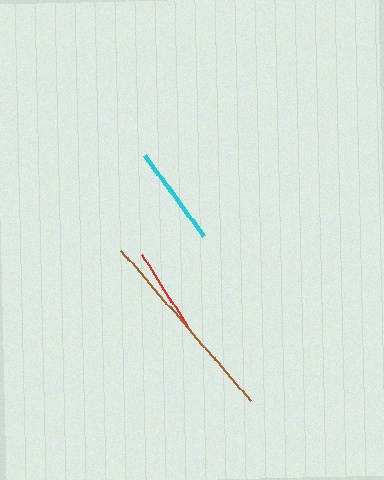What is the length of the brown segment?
The brown segment is approximately 198 pixels long.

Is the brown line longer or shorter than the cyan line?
The brown line is longer than the cyan line.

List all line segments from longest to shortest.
From longest to shortest: brown, cyan, red.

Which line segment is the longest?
The brown line is the longest at approximately 198 pixels.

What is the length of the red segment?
The red segment is approximately 85 pixels long.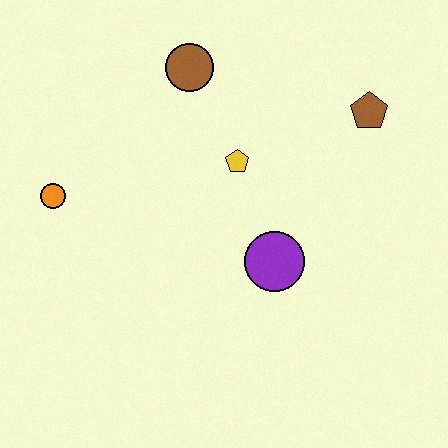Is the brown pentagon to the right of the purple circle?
Yes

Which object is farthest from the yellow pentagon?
The orange circle is farthest from the yellow pentagon.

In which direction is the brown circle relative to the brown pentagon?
The brown circle is to the left of the brown pentagon.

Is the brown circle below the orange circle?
No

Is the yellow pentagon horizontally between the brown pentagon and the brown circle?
Yes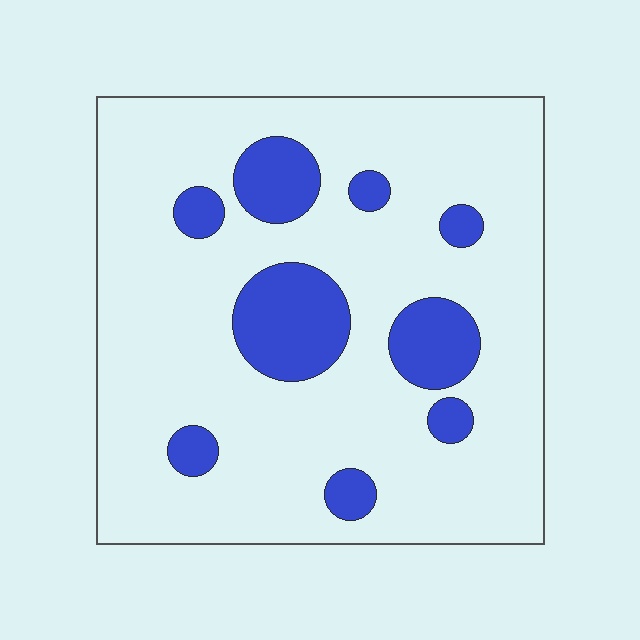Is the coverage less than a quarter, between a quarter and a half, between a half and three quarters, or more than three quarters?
Less than a quarter.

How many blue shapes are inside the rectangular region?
9.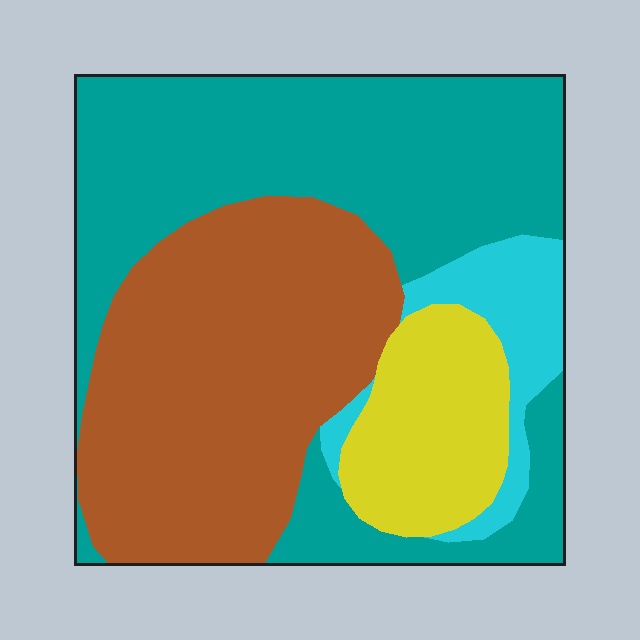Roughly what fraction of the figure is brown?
Brown covers about 35% of the figure.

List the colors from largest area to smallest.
From largest to smallest: teal, brown, yellow, cyan.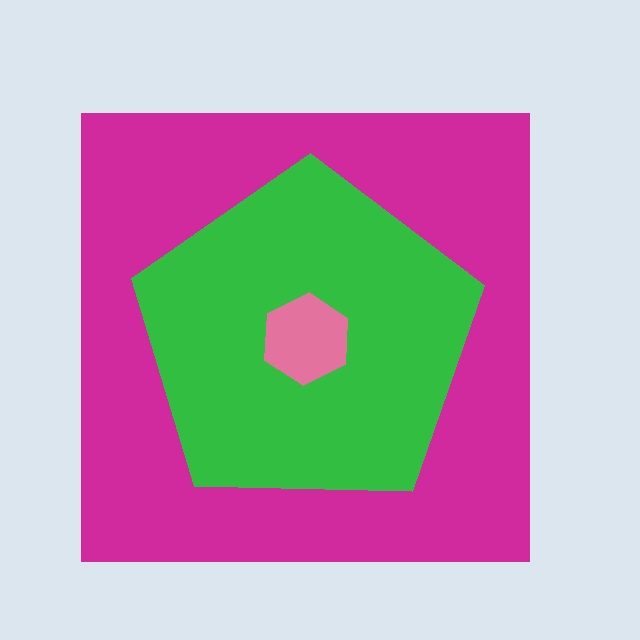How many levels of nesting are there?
3.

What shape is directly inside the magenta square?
The green pentagon.